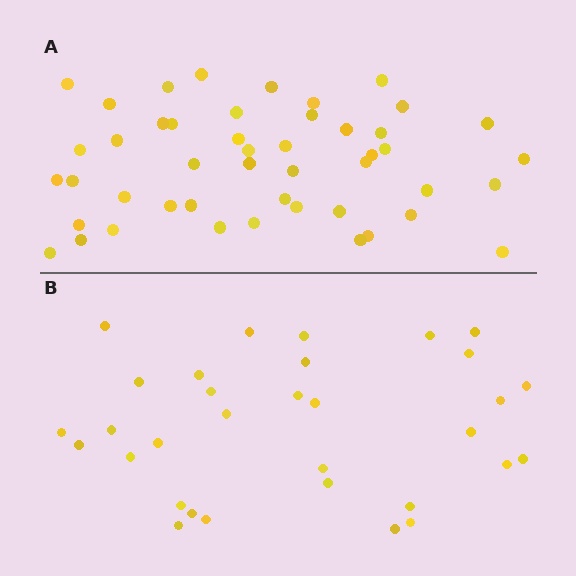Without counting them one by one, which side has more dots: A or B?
Region A (the top region) has more dots.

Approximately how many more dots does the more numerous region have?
Region A has approximately 15 more dots than region B.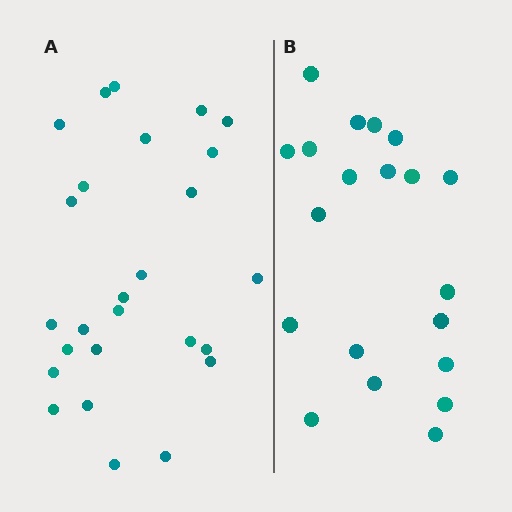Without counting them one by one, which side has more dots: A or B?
Region A (the left region) has more dots.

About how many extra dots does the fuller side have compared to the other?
Region A has about 6 more dots than region B.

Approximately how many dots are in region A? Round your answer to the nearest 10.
About 30 dots. (The exact count is 26, which rounds to 30.)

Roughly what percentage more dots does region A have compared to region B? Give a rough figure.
About 30% more.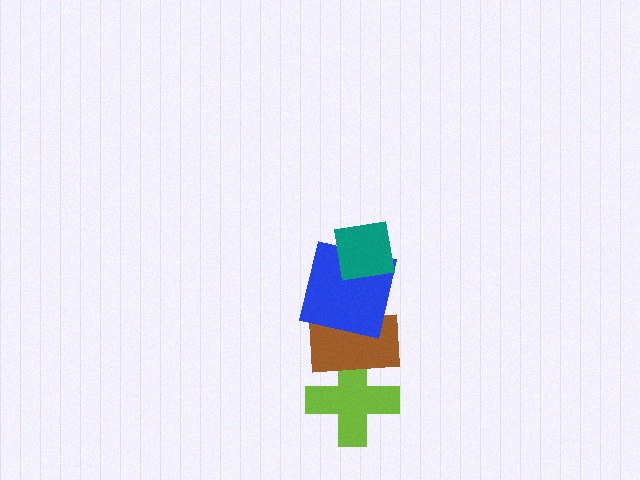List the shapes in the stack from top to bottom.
From top to bottom: the teal square, the blue square, the brown rectangle, the lime cross.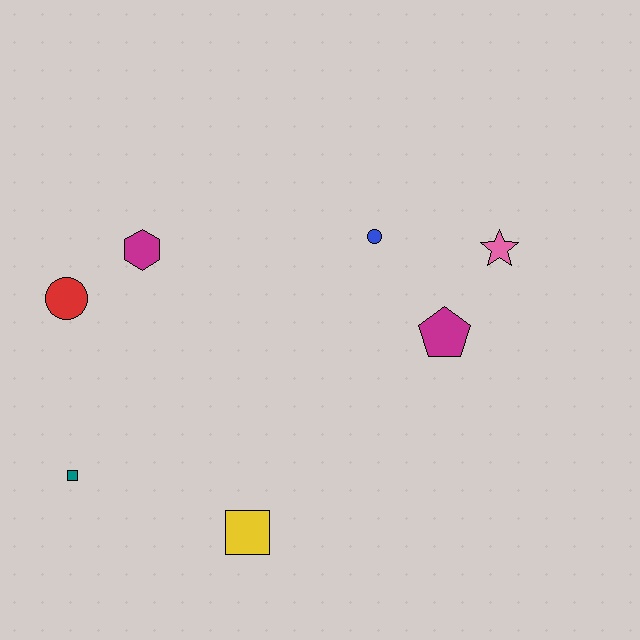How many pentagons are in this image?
There is 1 pentagon.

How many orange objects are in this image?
There are no orange objects.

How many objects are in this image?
There are 7 objects.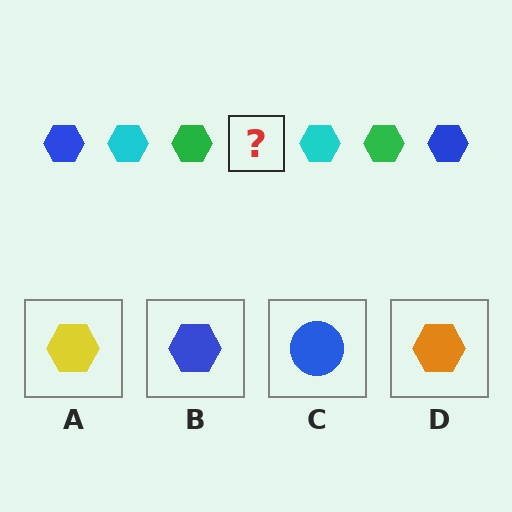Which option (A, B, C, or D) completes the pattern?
B.